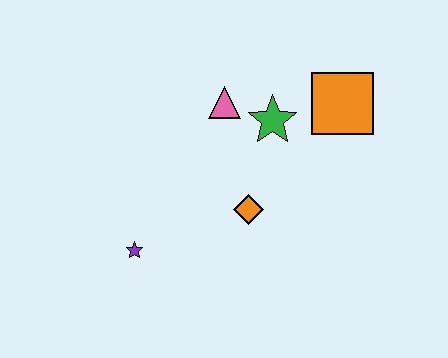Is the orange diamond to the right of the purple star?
Yes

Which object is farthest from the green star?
The purple star is farthest from the green star.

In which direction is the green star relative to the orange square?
The green star is to the left of the orange square.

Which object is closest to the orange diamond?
The green star is closest to the orange diamond.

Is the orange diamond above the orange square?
No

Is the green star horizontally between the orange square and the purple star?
Yes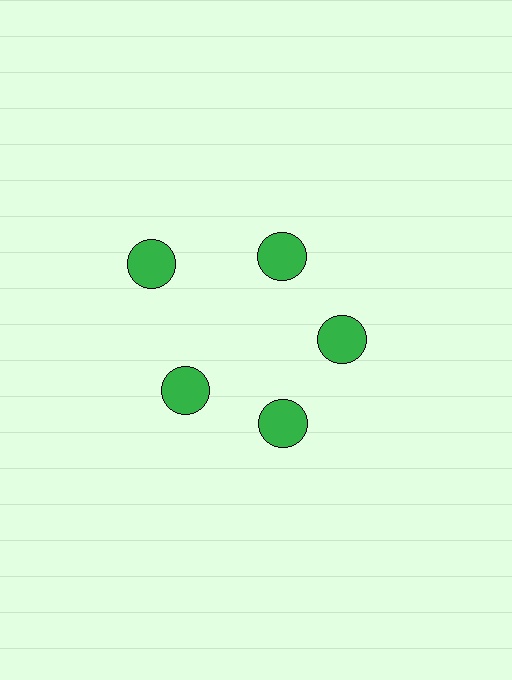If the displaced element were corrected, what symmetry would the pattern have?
It would have 5-fold rotational symmetry — the pattern would map onto itself every 72 degrees.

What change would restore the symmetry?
The symmetry would be restored by moving it inward, back onto the ring so that all 5 circles sit at equal angles and equal distance from the center.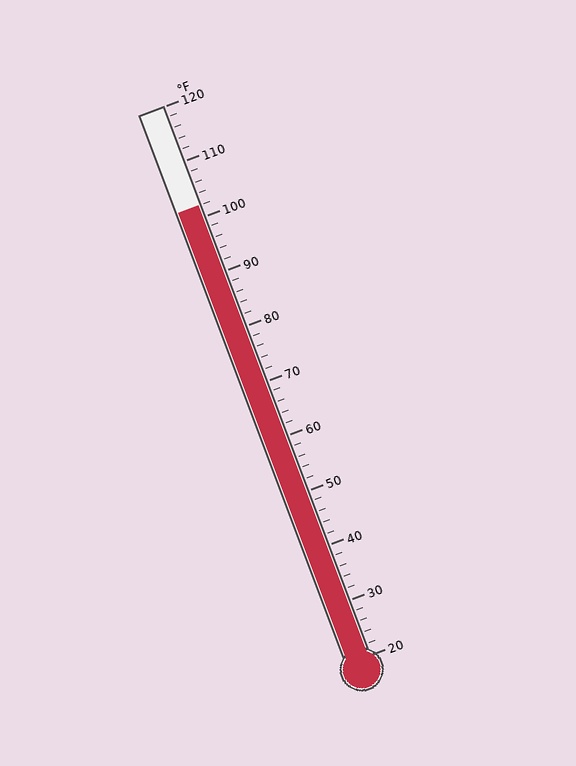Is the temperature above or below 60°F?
The temperature is above 60°F.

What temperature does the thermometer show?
The thermometer shows approximately 102°F.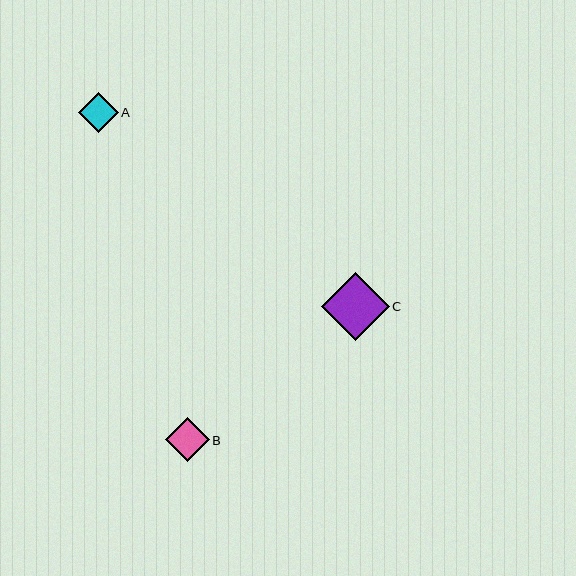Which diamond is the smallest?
Diamond A is the smallest with a size of approximately 40 pixels.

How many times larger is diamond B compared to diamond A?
Diamond B is approximately 1.1 times the size of diamond A.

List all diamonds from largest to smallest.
From largest to smallest: C, B, A.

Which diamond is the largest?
Diamond C is the largest with a size of approximately 68 pixels.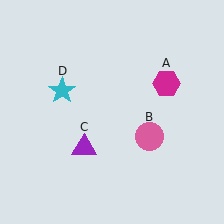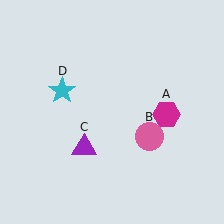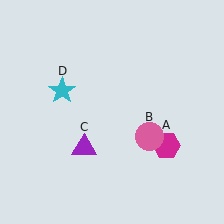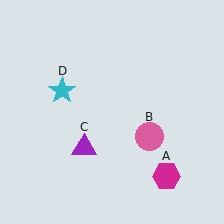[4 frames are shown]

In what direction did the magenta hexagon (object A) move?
The magenta hexagon (object A) moved down.